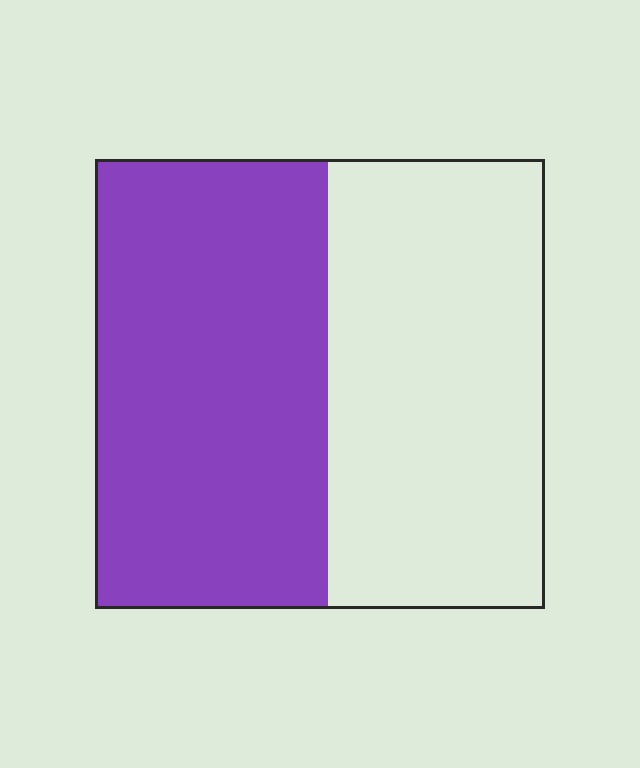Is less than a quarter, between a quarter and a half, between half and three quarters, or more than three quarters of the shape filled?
Between half and three quarters.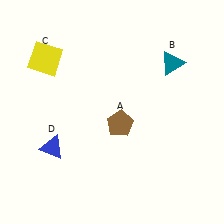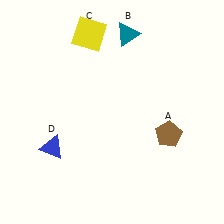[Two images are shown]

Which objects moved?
The objects that moved are: the brown pentagon (A), the teal triangle (B), the yellow square (C).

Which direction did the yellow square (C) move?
The yellow square (C) moved right.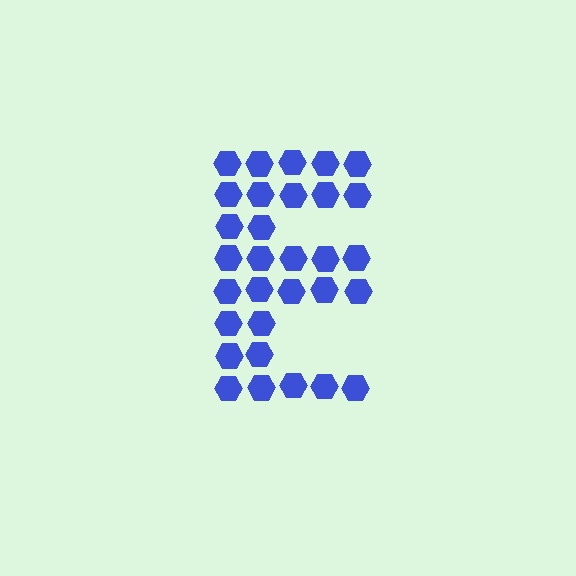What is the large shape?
The large shape is the letter E.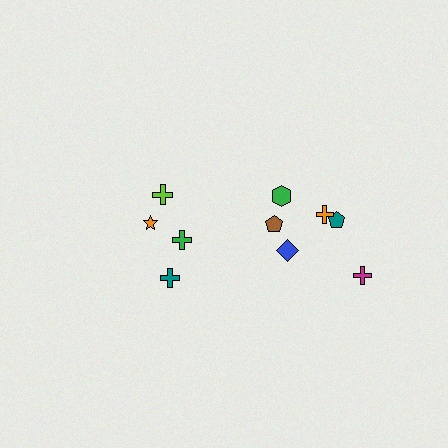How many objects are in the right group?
There are 6 objects.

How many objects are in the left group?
There are 4 objects.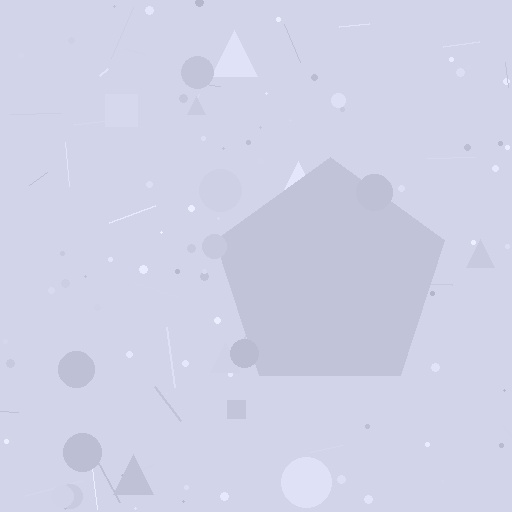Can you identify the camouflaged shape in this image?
The camouflaged shape is a pentagon.